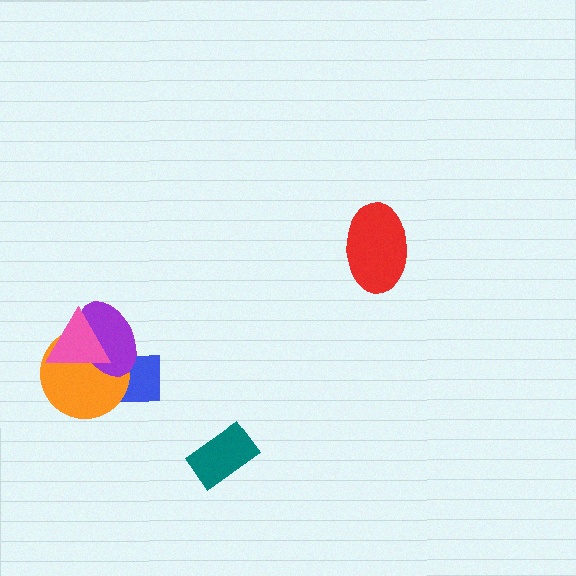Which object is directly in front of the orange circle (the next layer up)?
The purple ellipse is directly in front of the orange circle.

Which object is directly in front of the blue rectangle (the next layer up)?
The orange circle is directly in front of the blue rectangle.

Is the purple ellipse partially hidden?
Yes, it is partially covered by another shape.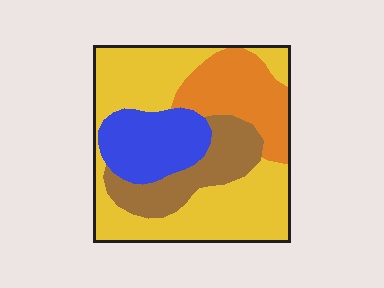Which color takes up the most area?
Yellow, at roughly 45%.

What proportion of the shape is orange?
Orange takes up about one fifth (1/5) of the shape.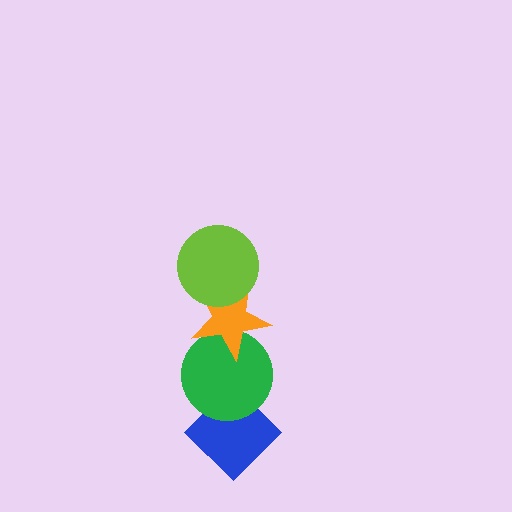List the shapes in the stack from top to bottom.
From top to bottom: the lime circle, the orange star, the green circle, the blue diamond.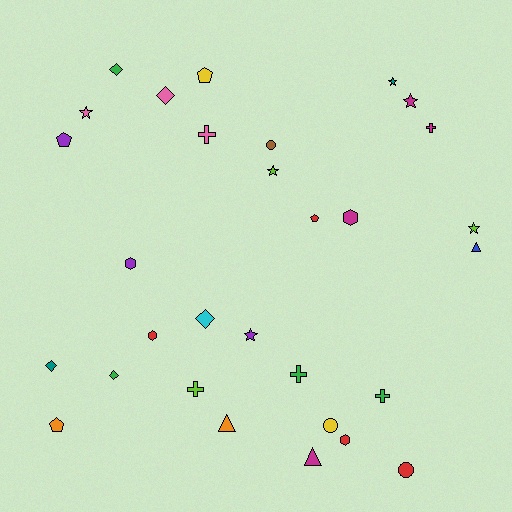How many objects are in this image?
There are 30 objects.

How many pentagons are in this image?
There are 4 pentagons.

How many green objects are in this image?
There are 4 green objects.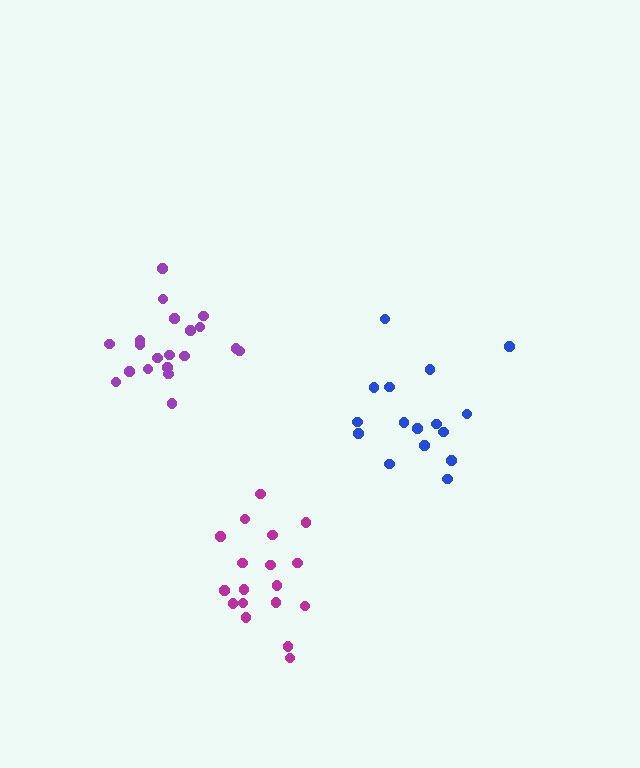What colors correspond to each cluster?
The clusters are colored: magenta, purple, blue.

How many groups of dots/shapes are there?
There are 3 groups.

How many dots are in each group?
Group 1: 18 dots, Group 2: 20 dots, Group 3: 16 dots (54 total).